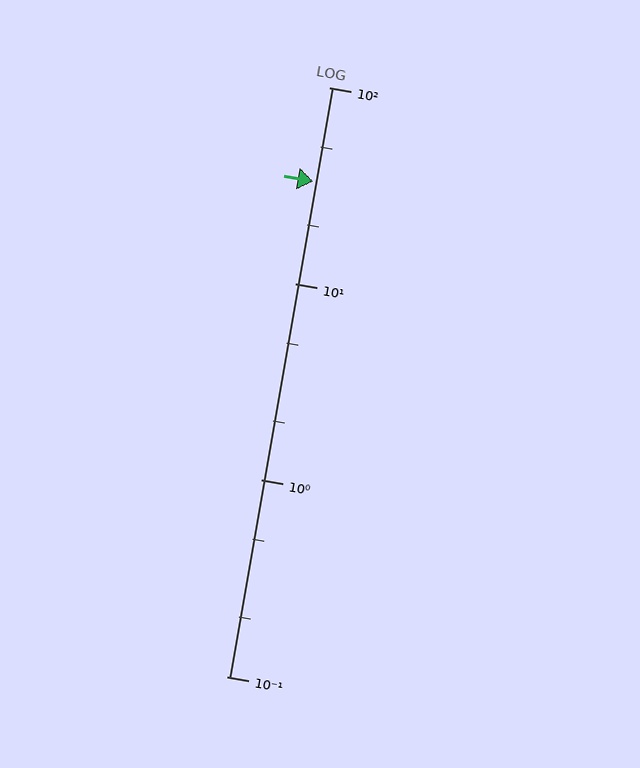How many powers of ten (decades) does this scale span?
The scale spans 3 decades, from 0.1 to 100.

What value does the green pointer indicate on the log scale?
The pointer indicates approximately 33.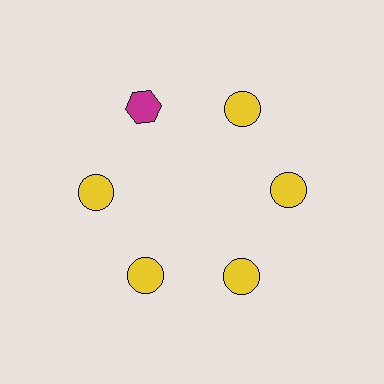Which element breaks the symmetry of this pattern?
The magenta hexagon at roughly the 11 o'clock position breaks the symmetry. All other shapes are yellow circles.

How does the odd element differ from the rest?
It differs in both color (magenta instead of yellow) and shape (hexagon instead of circle).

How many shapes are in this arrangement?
There are 6 shapes arranged in a ring pattern.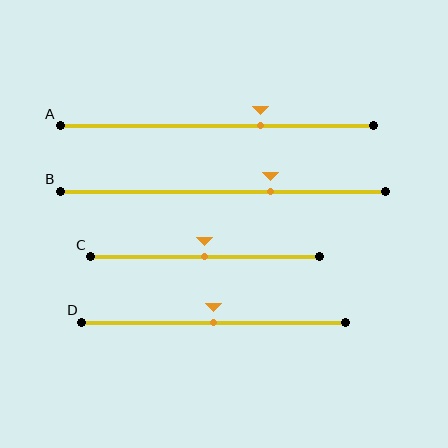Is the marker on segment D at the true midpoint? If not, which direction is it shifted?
Yes, the marker on segment D is at the true midpoint.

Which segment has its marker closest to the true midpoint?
Segment C has its marker closest to the true midpoint.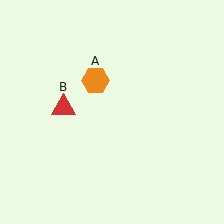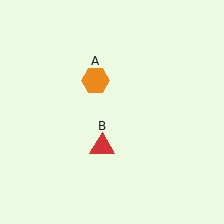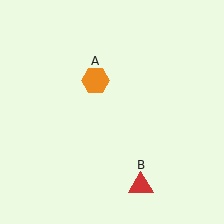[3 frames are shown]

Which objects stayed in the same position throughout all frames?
Orange hexagon (object A) remained stationary.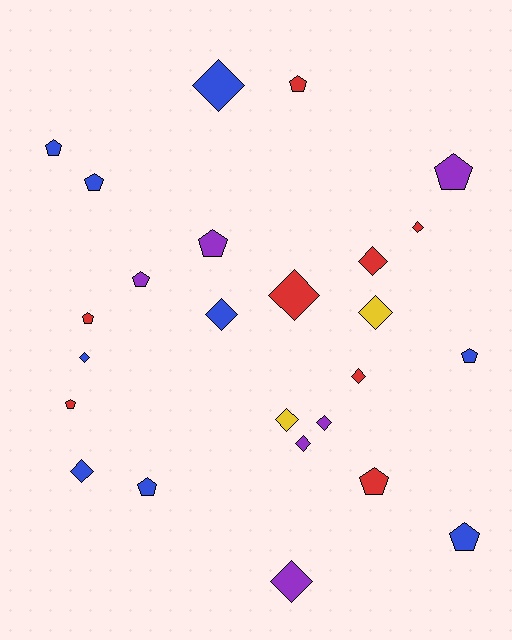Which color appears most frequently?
Blue, with 9 objects.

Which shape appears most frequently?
Diamond, with 13 objects.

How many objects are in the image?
There are 25 objects.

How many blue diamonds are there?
There are 4 blue diamonds.